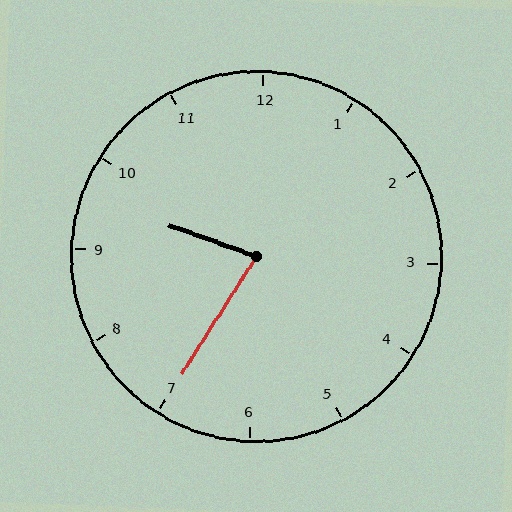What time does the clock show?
9:35.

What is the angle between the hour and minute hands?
Approximately 78 degrees.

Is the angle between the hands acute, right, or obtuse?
It is acute.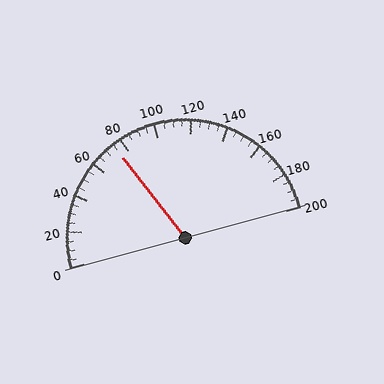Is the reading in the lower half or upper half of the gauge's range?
The reading is in the lower half of the range (0 to 200).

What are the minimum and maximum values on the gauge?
The gauge ranges from 0 to 200.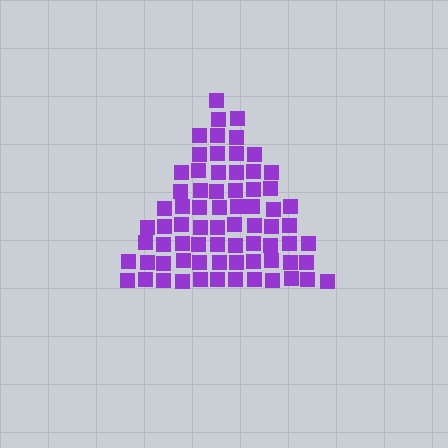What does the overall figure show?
The overall figure shows a triangle.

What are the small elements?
The small elements are squares.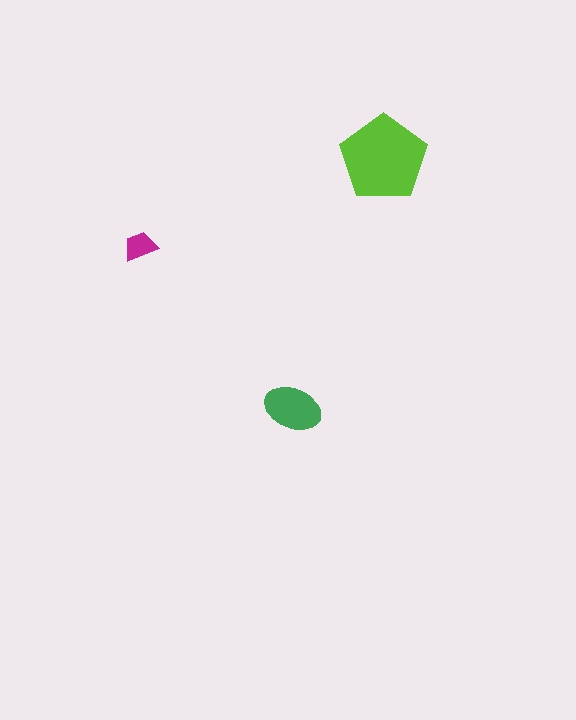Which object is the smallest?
The magenta trapezoid.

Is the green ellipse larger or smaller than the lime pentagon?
Smaller.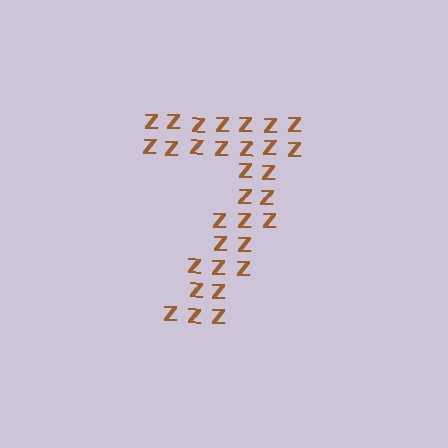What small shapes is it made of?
It is made of small letter Z's.